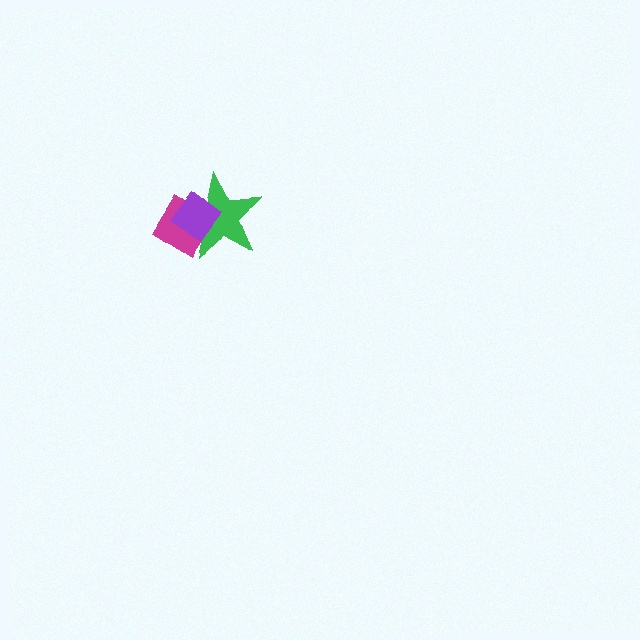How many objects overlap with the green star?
2 objects overlap with the green star.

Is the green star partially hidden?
Yes, it is partially covered by another shape.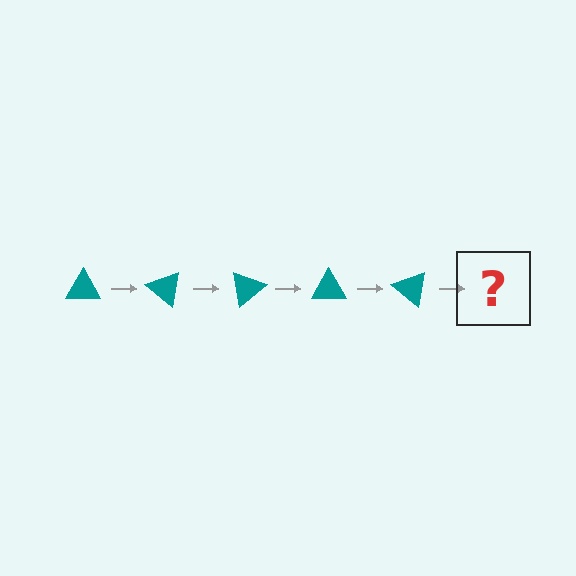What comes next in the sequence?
The next element should be a teal triangle rotated 200 degrees.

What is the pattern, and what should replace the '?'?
The pattern is that the triangle rotates 40 degrees each step. The '?' should be a teal triangle rotated 200 degrees.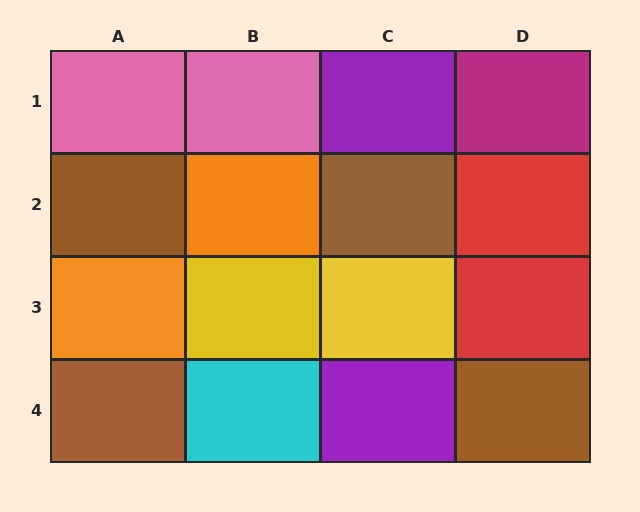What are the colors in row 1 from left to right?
Pink, pink, purple, magenta.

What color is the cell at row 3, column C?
Yellow.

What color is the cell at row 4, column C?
Purple.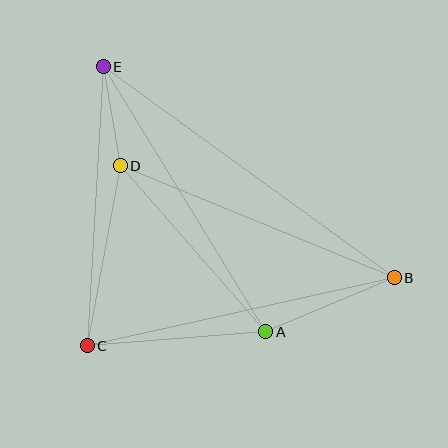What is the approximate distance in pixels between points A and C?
The distance between A and C is approximately 179 pixels.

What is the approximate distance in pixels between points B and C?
The distance between B and C is approximately 315 pixels.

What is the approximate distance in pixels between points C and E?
The distance between C and E is approximately 279 pixels.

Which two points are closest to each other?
Points D and E are closest to each other.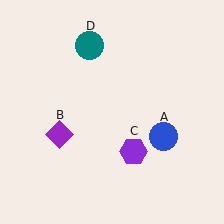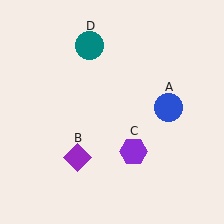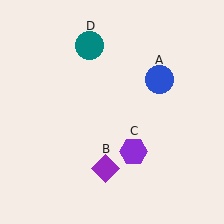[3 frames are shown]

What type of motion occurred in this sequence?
The blue circle (object A), purple diamond (object B) rotated counterclockwise around the center of the scene.